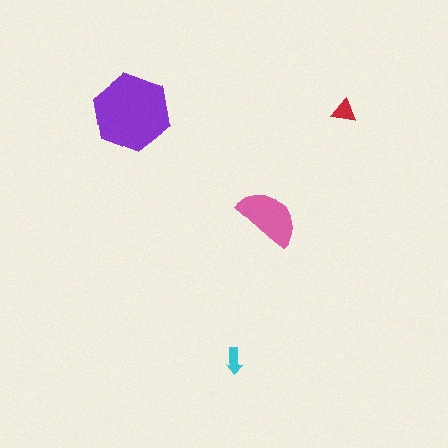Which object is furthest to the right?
The red triangle is rightmost.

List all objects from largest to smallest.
The purple hexagon, the pink semicircle, the red triangle, the cyan arrow.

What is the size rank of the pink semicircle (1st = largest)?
2nd.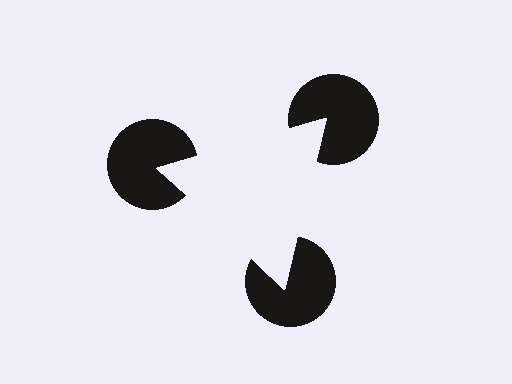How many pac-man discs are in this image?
There are 3 — one at each vertex of the illusory triangle.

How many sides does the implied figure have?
3 sides.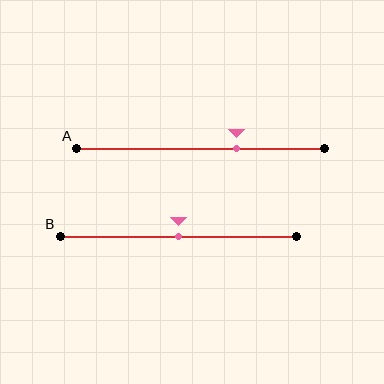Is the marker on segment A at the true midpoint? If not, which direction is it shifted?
No, the marker on segment A is shifted to the right by about 15% of the segment length.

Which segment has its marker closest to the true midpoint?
Segment B has its marker closest to the true midpoint.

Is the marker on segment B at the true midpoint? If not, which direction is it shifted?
Yes, the marker on segment B is at the true midpoint.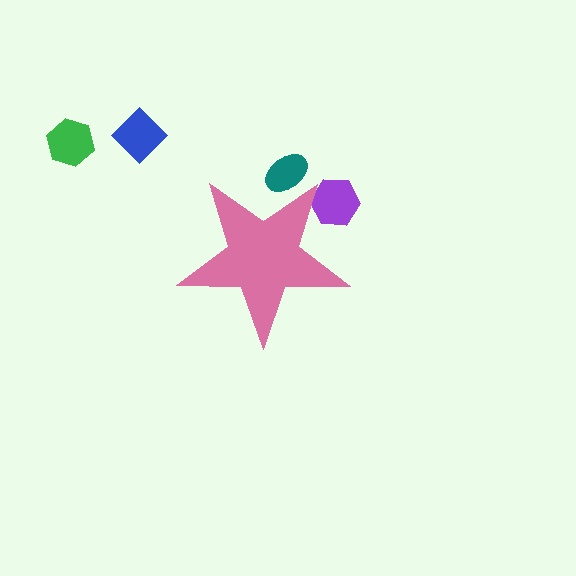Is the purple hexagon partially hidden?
Yes, the purple hexagon is partially hidden behind the pink star.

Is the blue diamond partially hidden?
No, the blue diamond is fully visible.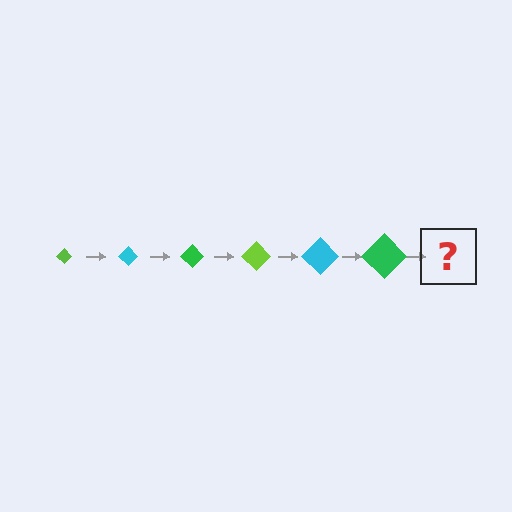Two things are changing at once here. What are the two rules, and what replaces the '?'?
The two rules are that the diamond grows larger each step and the color cycles through lime, cyan, and green. The '?' should be a lime diamond, larger than the previous one.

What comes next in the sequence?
The next element should be a lime diamond, larger than the previous one.